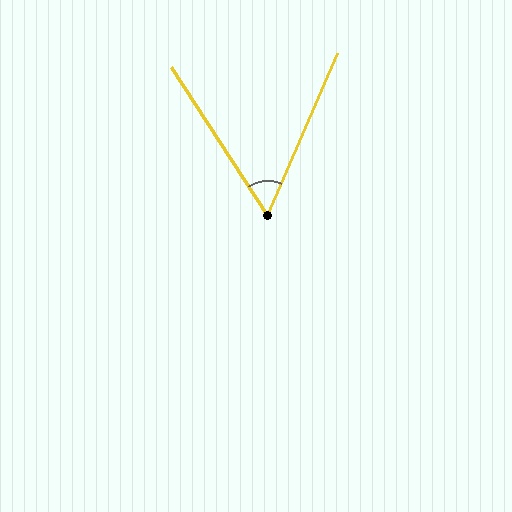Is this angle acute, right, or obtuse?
It is acute.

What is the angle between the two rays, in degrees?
Approximately 56 degrees.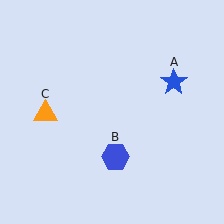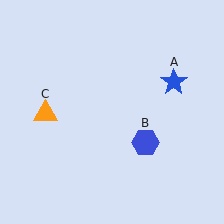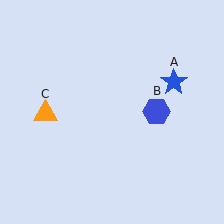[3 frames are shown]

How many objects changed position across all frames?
1 object changed position: blue hexagon (object B).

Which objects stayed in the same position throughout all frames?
Blue star (object A) and orange triangle (object C) remained stationary.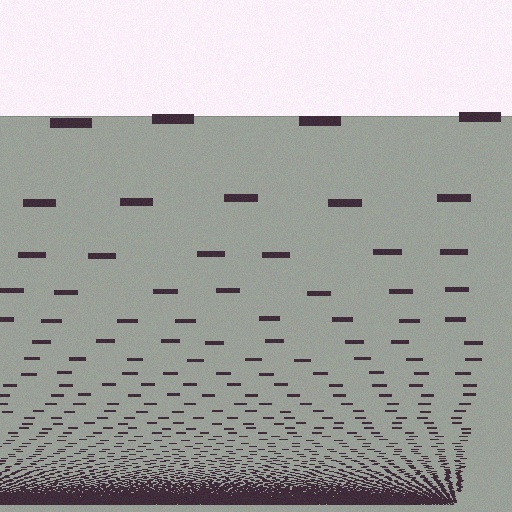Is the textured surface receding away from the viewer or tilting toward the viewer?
The surface appears to tilt toward the viewer. Texture elements get larger and sparser toward the top.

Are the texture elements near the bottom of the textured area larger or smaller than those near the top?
Smaller. The gradient is inverted — elements near the bottom are smaller and denser.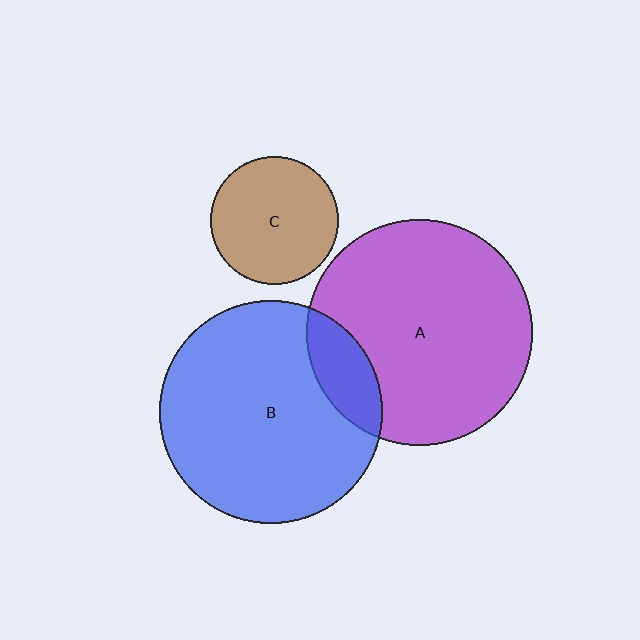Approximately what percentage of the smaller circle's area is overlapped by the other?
Approximately 15%.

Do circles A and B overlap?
Yes.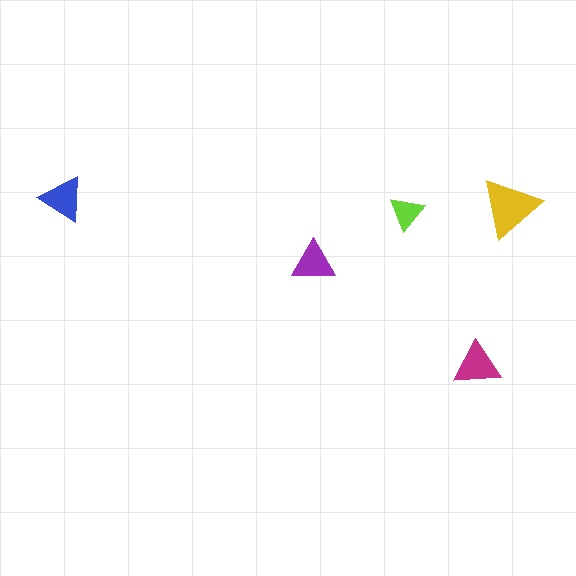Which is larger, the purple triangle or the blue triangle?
The blue one.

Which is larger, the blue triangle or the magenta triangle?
The magenta one.